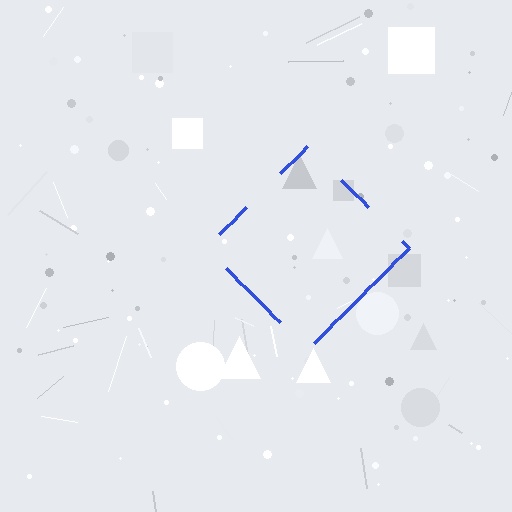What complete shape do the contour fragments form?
The contour fragments form a diamond.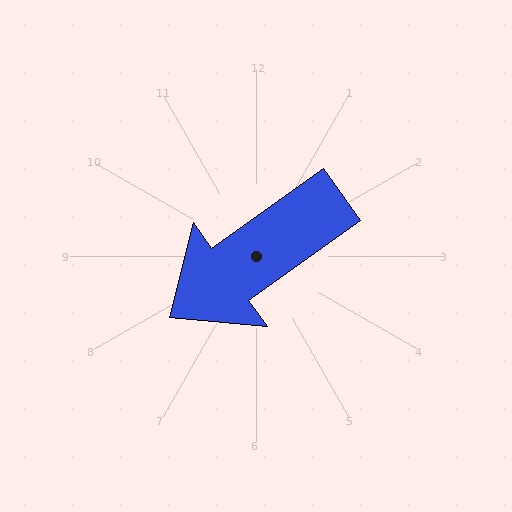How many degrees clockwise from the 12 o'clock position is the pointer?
Approximately 234 degrees.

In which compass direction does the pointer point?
Southwest.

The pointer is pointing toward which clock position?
Roughly 8 o'clock.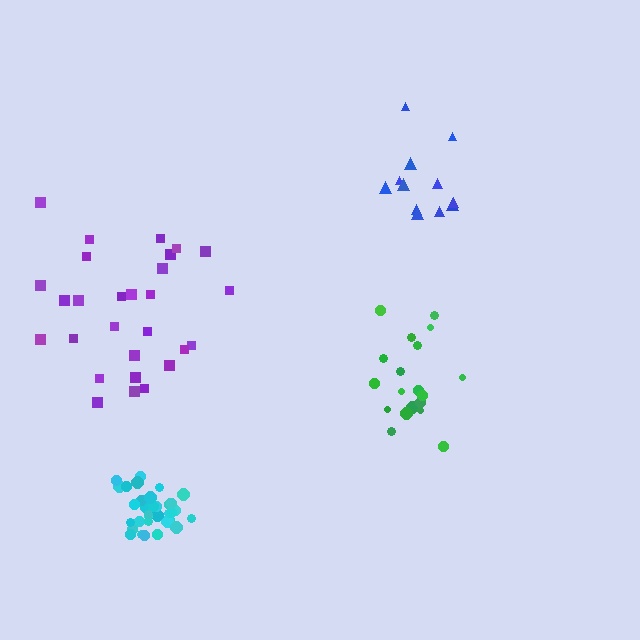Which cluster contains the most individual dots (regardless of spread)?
Cyan (34).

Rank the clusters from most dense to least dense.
cyan, green, purple, blue.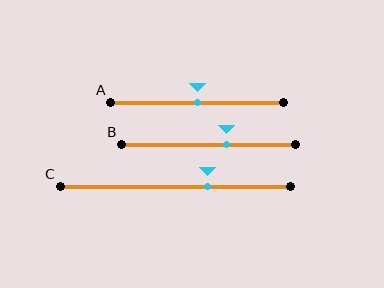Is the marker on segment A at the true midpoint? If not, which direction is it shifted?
Yes, the marker on segment A is at the true midpoint.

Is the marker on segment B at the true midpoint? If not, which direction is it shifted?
No, the marker on segment B is shifted to the right by about 10% of the segment length.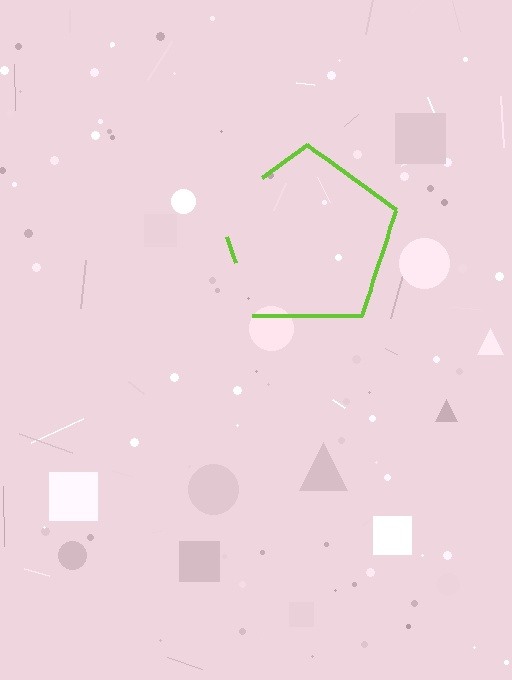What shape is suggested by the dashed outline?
The dashed outline suggests a pentagon.